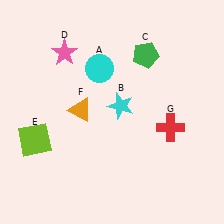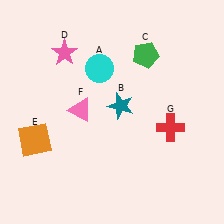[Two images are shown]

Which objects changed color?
B changed from cyan to teal. E changed from lime to orange. F changed from orange to pink.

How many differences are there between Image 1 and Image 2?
There are 3 differences between the two images.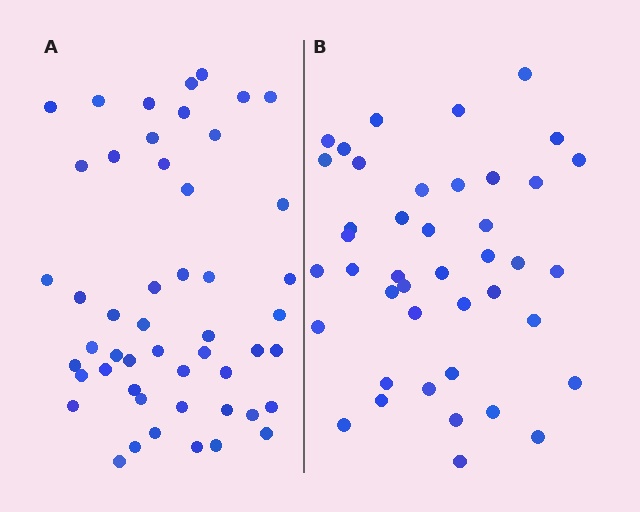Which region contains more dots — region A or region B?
Region A (the left region) has more dots.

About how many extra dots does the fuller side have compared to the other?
Region A has roughly 8 or so more dots than region B.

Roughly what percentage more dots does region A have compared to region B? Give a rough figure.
About 20% more.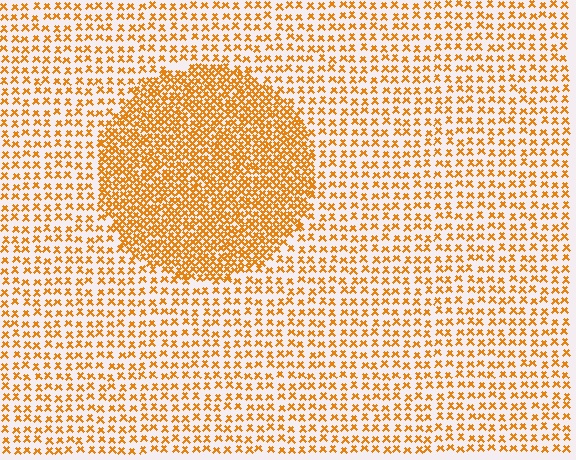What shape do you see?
I see a circle.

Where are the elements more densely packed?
The elements are more densely packed inside the circle boundary.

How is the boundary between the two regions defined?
The boundary is defined by a change in element density (approximately 2.3x ratio). All elements are the same color, size, and shape.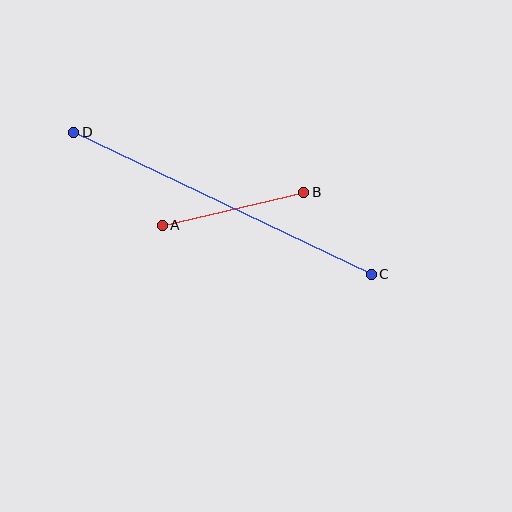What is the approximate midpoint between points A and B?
The midpoint is at approximately (233, 209) pixels.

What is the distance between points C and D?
The distance is approximately 330 pixels.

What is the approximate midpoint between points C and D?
The midpoint is at approximately (222, 203) pixels.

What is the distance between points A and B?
The distance is approximately 145 pixels.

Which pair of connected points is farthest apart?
Points C and D are farthest apart.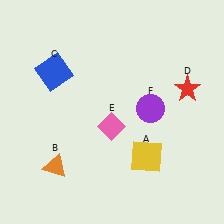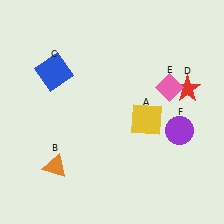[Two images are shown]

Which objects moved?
The objects that moved are: the yellow square (A), the pink diamond (E), the purple circle (F).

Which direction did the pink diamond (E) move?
The pink diamond (E) moved right.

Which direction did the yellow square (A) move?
The yellow square (A) moved up.